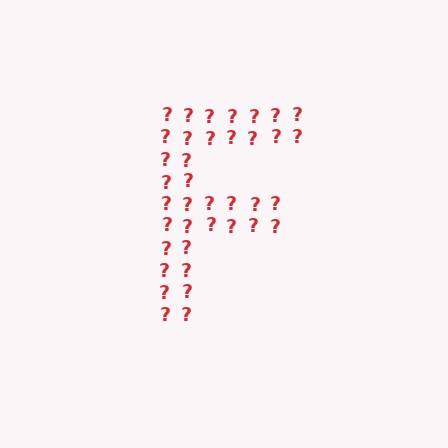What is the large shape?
The large shape is the letter F.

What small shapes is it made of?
It is made of small question marks.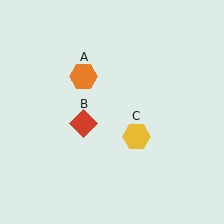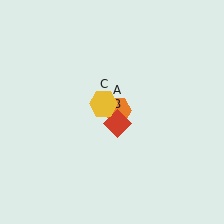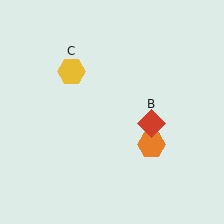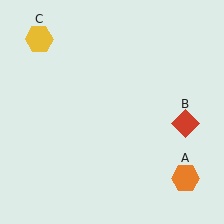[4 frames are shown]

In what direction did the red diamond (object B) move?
The red diamond (object B) moved right.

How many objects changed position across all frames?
3 objects changed position: orange hexagon (object A), red diamond (object B), yellow hexagon (object C).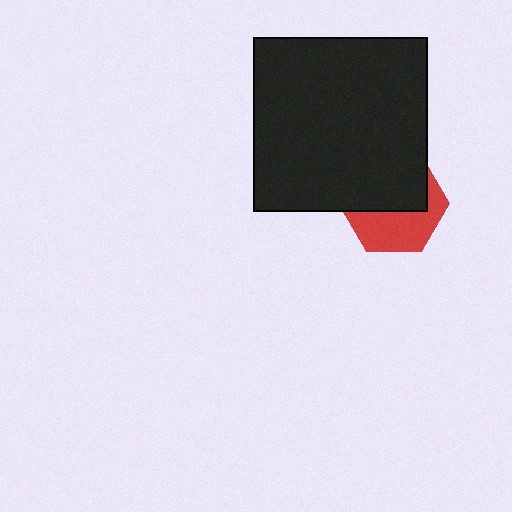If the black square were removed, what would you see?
You would see the complete red hexagon.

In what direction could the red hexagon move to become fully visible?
The red hexagon could move down. That would shift it out from behind the black square entirely.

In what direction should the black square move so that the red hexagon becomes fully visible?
The black square should move up. That is the shortest direction to clear the overlap and leave the red hexagon fully visible.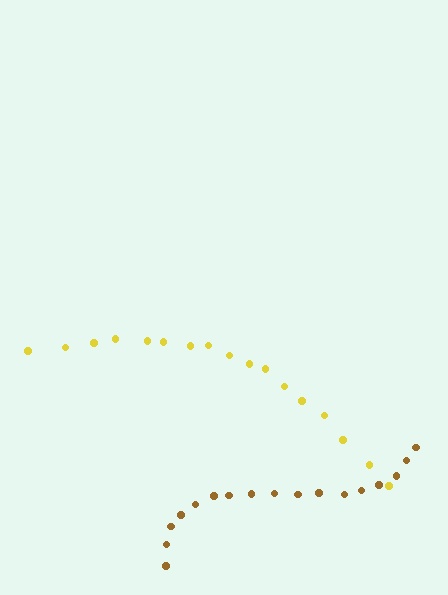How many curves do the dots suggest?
There are 2 distinct paths.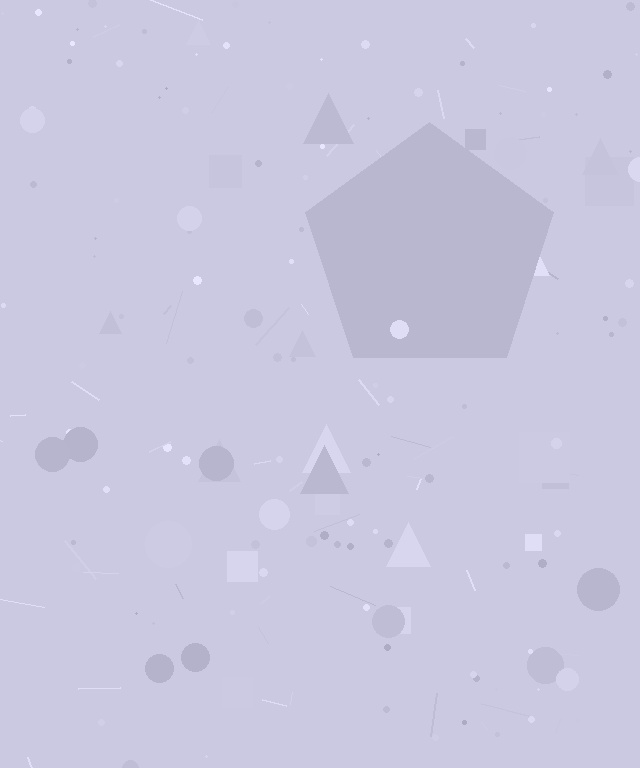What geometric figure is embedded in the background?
A pentagon is embedded in the background.